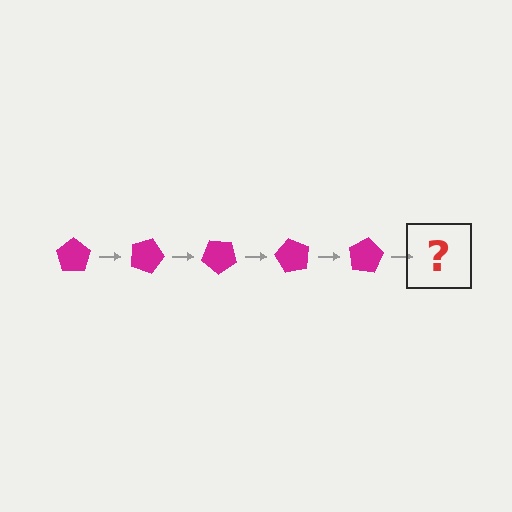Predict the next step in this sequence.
The next step is a magenta pentagon rotated 100 degrees.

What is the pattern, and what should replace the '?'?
The pattern is that the pentagon rotates 20 degrees each step. The '?' should be a magenta pentagon rotated 100 degrees.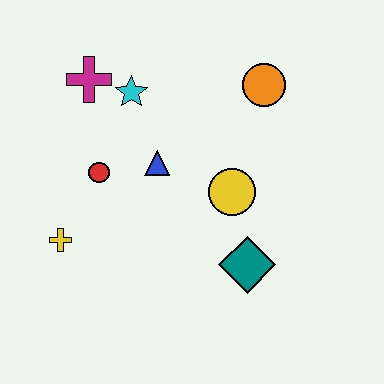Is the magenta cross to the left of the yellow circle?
Yes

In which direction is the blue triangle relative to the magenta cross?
The blue triangle is below the magenta cross.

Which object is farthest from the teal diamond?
The magenta cross is farthest from the teal diamond.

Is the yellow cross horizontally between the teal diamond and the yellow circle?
No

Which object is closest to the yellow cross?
The red circle is closest to the yellow cross.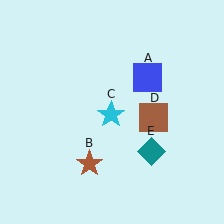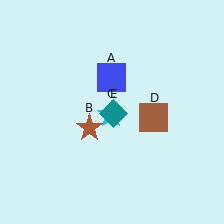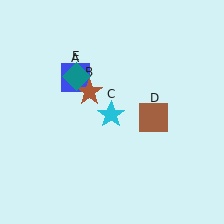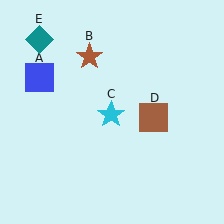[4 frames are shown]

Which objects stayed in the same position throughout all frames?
Cyan star (object C) and brown square (object D) remained stationary.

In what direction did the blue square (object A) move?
The blue square (object A) moved left.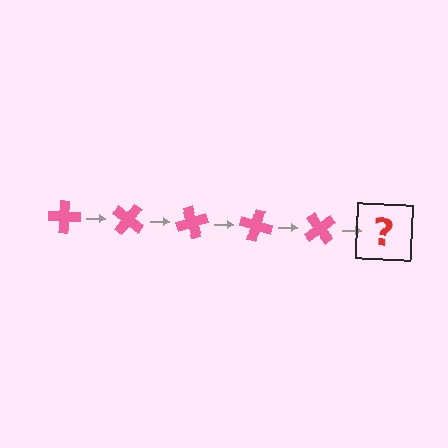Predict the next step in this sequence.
The next step is a pink cross rotated 175 degrees.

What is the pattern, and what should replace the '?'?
The pattern is that the cross rotates 35 degrees each step. The '?' should be a pink cross rotated 175 degrees.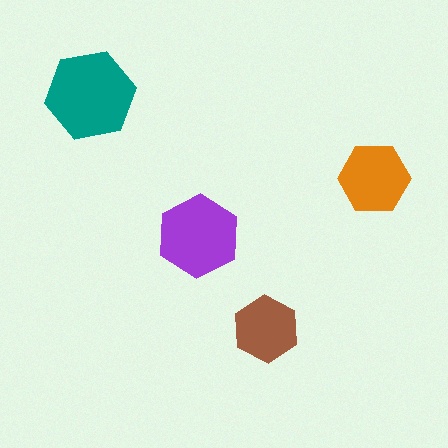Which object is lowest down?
The brown hexagon is bottommost.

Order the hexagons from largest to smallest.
the teal one, the purple one, the orange one, the brown one.